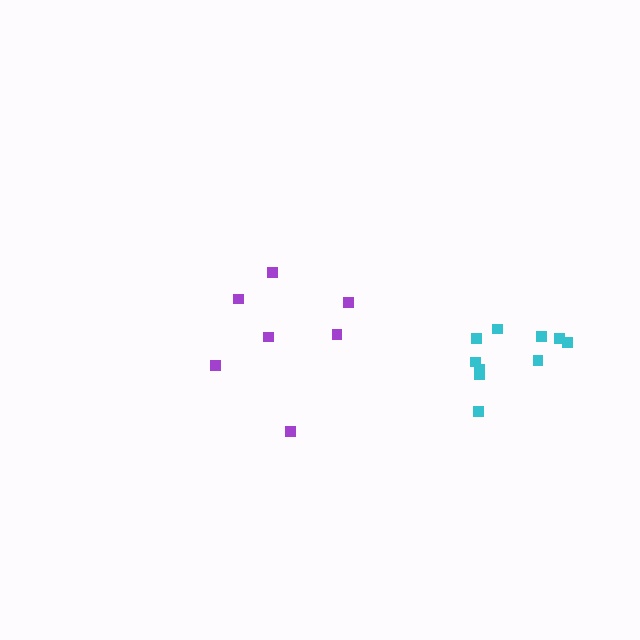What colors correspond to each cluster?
The clusters are colored: cyan, purple.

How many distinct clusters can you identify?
There are 2 distinct clusters.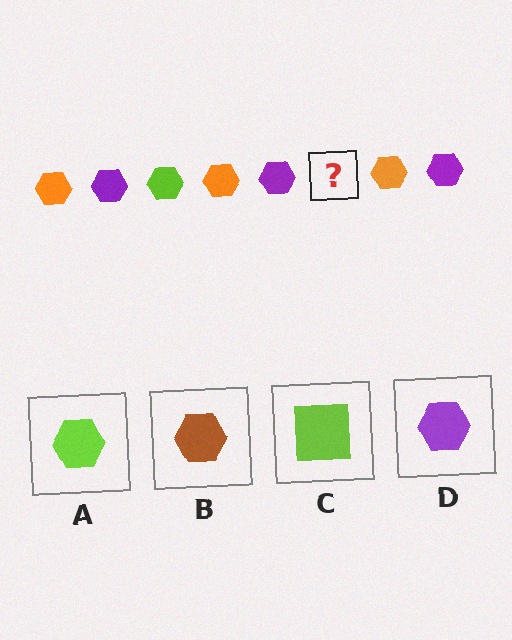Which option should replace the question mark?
Option A.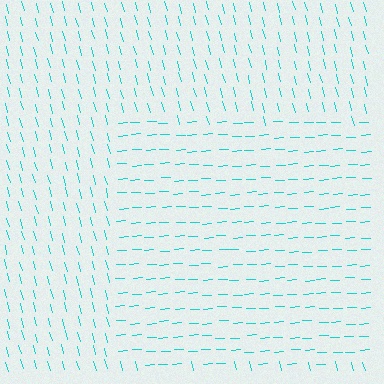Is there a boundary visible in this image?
Yes, there is a texture boundary formed by a change in line orientation.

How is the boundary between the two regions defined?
The boundary is defined purely by a change in line orientation (approximately 78 degrees difference). All lines are the same color and thickness.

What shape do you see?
I see a rectangle.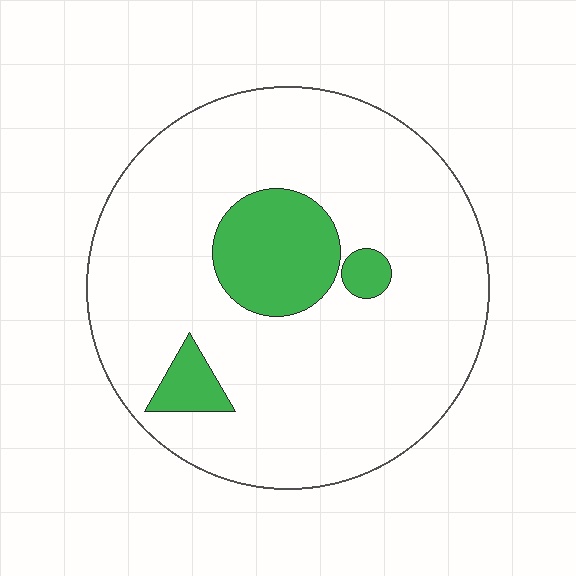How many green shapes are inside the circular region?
3.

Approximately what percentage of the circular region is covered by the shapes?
Approximately 15%.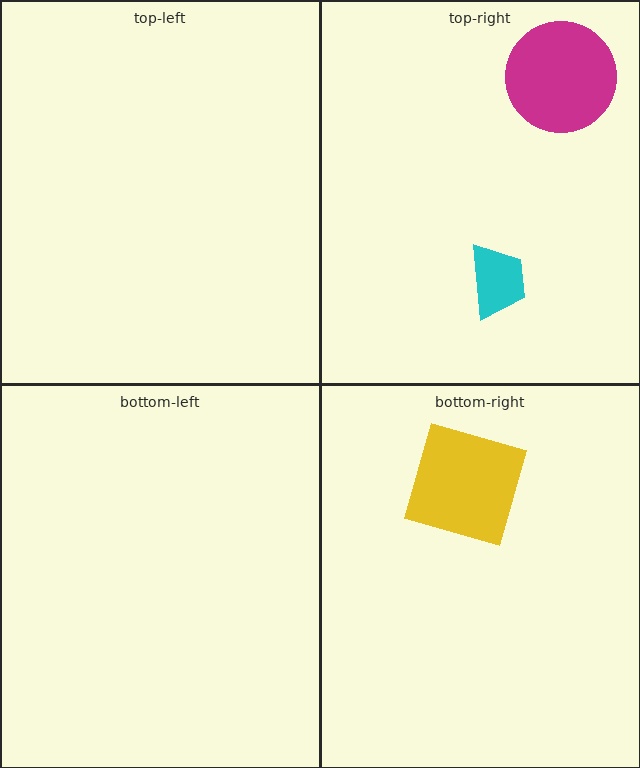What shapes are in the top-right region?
The cyan trapezoid, the magenta circle.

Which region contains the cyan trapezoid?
The top-right region.